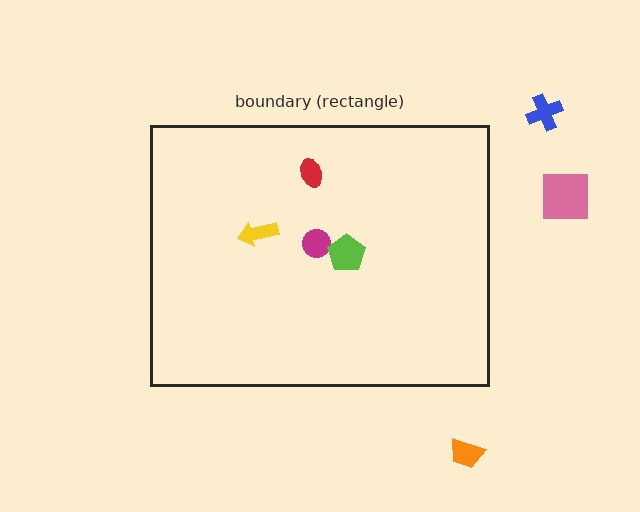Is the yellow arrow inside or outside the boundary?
Inside.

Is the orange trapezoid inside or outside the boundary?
Outside.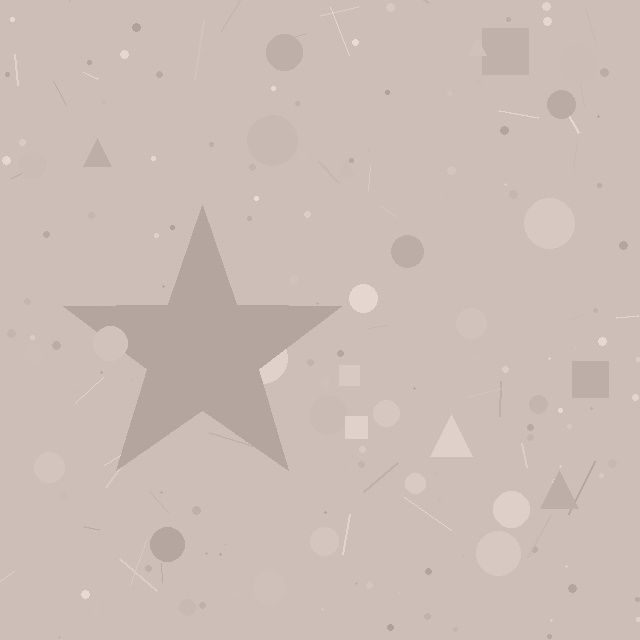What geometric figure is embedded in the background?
A star is embedded in the background.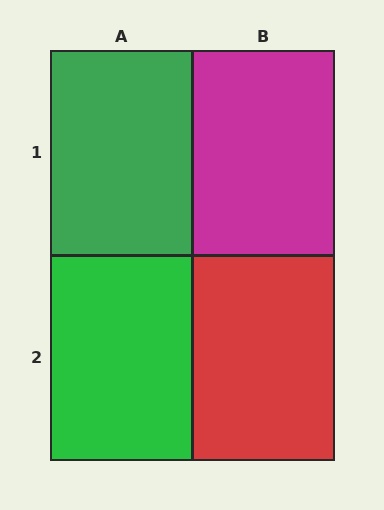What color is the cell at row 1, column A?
Green.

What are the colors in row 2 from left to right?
Green, red.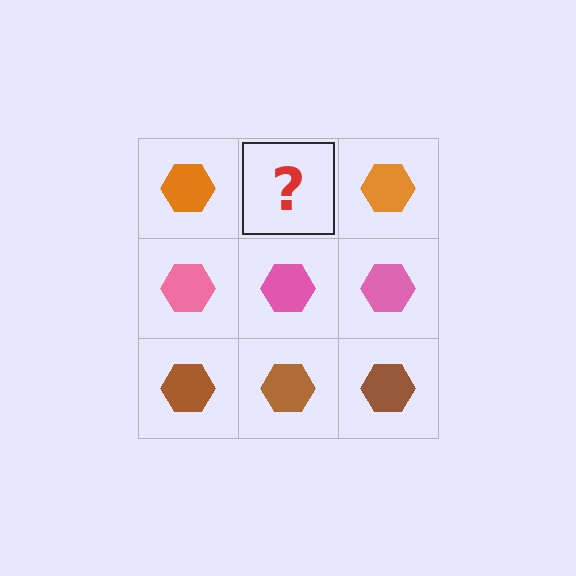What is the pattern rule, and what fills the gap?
The rule is that each row has a consistent color. The gap should be filled with an orange hexagon.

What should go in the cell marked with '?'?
The missing cell should contain an orange hexagon.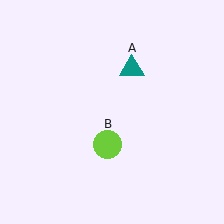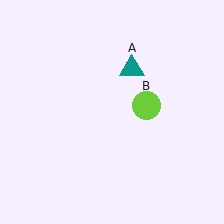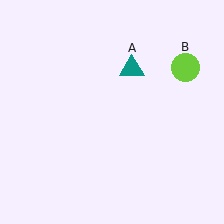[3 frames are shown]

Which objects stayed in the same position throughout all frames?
Teal triangle (object A) remained stationary.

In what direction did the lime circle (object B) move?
The lime circle (object B) moved up and to the right.